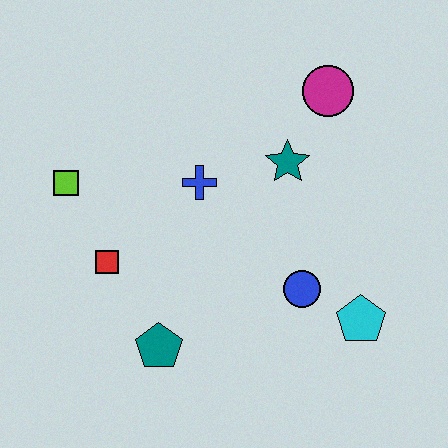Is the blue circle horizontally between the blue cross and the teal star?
No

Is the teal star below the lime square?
No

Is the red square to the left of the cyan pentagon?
Yes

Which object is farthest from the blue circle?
The lime square is farthest from the blue circle.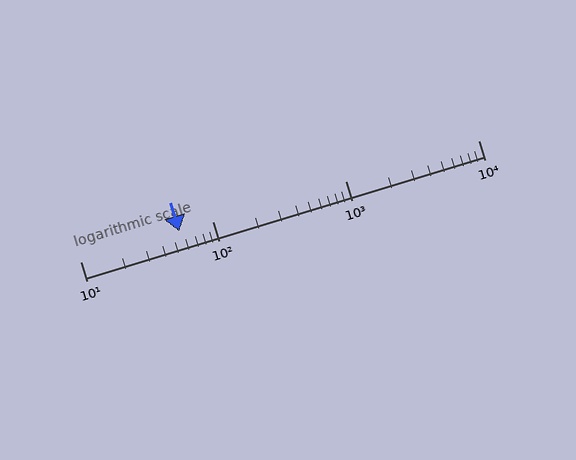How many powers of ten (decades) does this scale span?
The scale spans 3 decades, from 10 to 10000.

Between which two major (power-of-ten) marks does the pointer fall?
The pointer is between 10 and 100.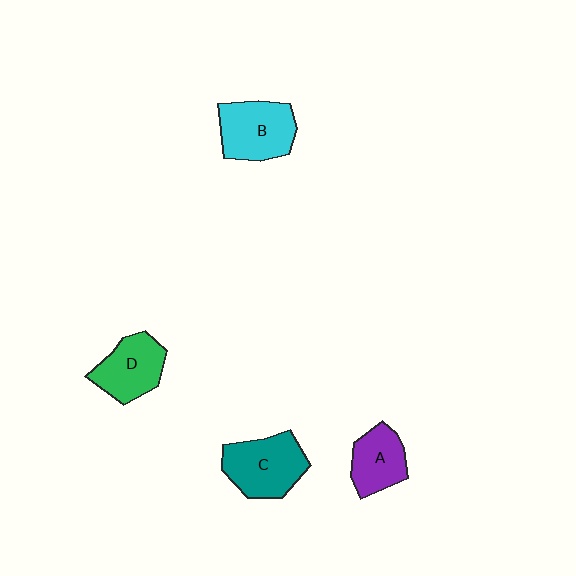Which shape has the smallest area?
Shape A (purple).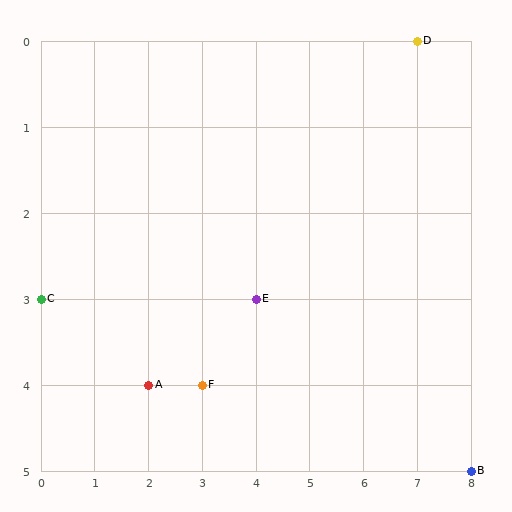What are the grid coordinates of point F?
Point F is at grid coordinates (3, 4).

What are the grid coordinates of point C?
Point C is at grid coordinates (0, 3).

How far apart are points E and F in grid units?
Points E and F are 1 column and 1 row apart (about 1.4 grid units diagonally).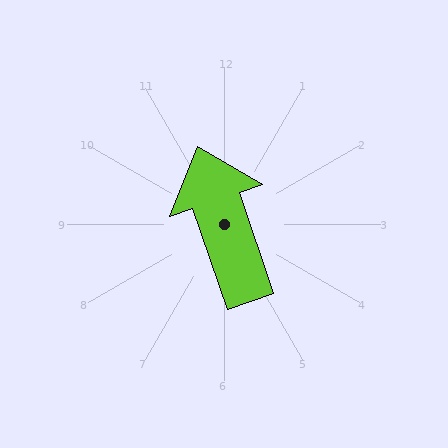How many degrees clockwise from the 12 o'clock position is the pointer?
Approximately 341 degrees.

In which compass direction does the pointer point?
North.